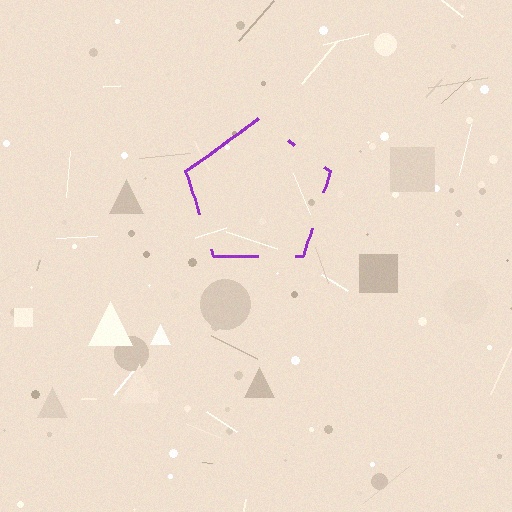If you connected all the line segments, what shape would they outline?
They would outline a pentagon.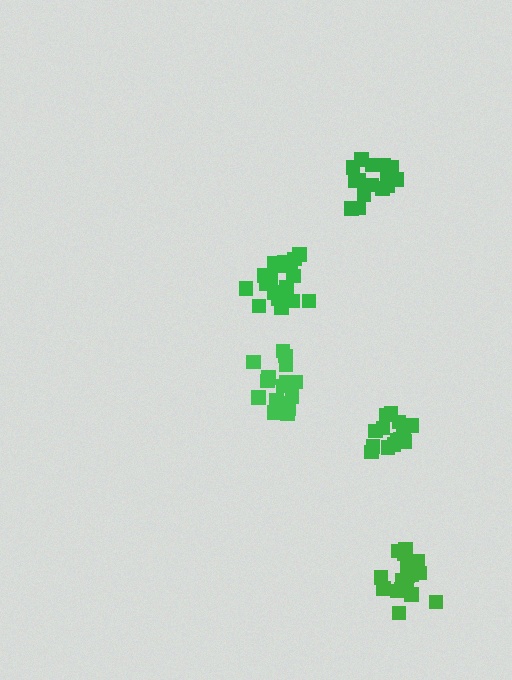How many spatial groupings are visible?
There are 5 spatial groupings.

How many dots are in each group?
Group 1: 16 dots, Group 2: 17 dots, Group 3: 19 dots, Group 4: 14 dots, Group 5: 17 dots (83 total).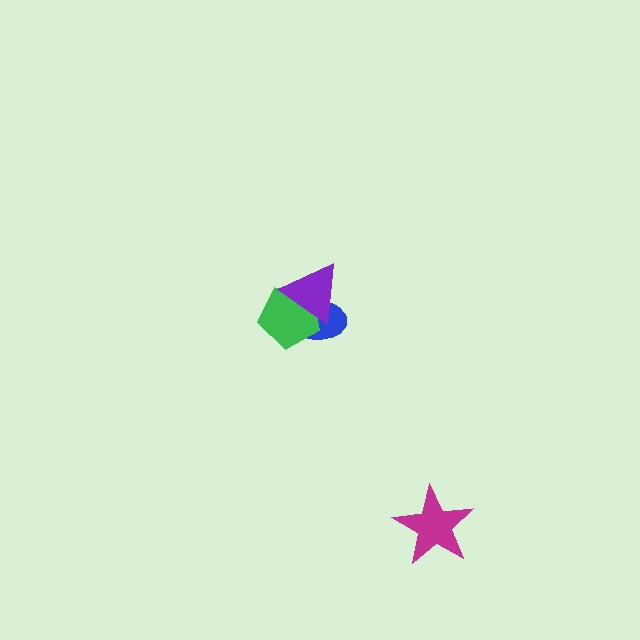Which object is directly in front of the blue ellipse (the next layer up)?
The green pentagon is directly in front of the blue ellipse.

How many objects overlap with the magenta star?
0 objects overlap with the magenta star.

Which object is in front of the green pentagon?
The purple triangle is in front of the green pentagon.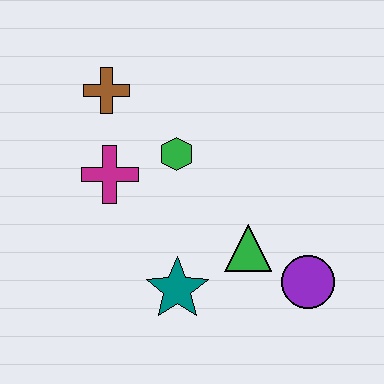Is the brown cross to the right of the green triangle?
No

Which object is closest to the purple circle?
The green triangle is closest to the purple circle.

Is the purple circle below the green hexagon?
Yes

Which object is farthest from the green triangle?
The brown cross is farthest from the green triangle.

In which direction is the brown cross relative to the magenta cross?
The brown cross is above the magenta cross.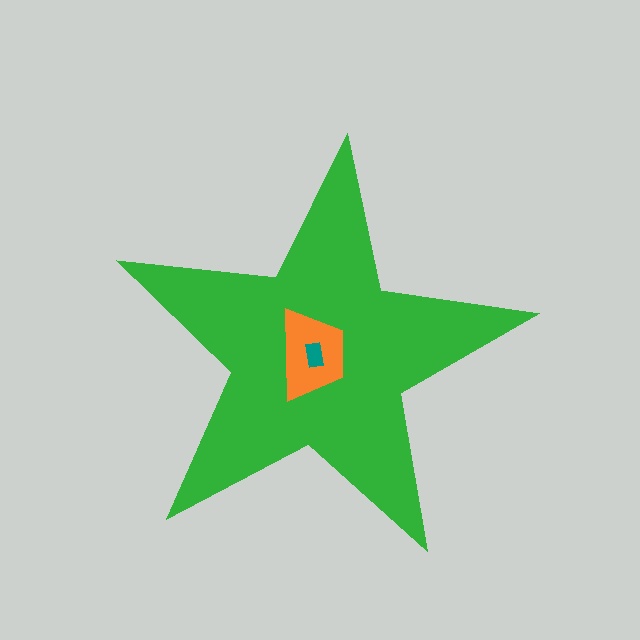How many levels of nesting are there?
3.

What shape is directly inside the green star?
The orange trapezoid.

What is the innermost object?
The teal rectangle.